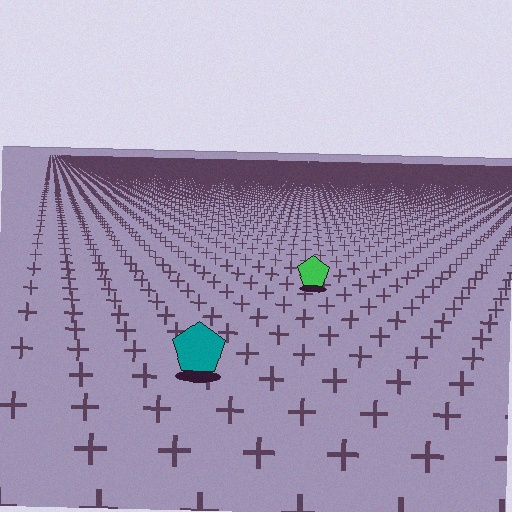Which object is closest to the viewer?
The teal pentagon is closest. The texture marks near it are larger and more spread out.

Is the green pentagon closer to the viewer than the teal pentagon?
No. The teal pentagon is closer — you can tell from the texture gradient: the ground texture is coarser near it.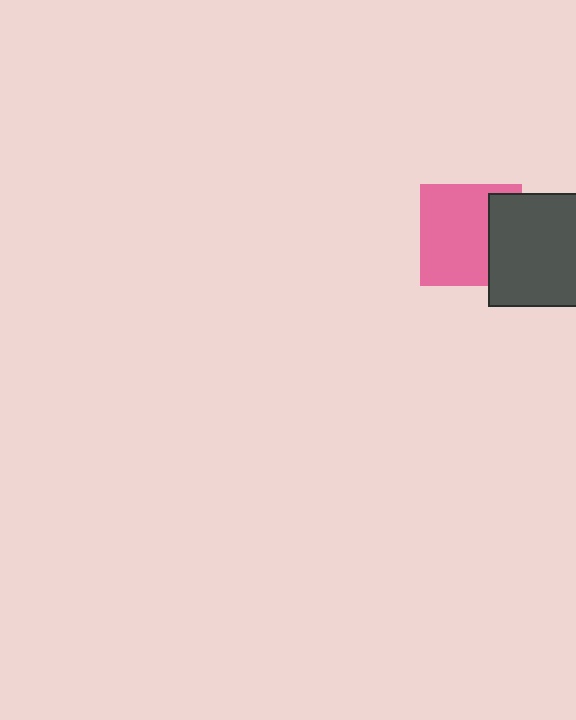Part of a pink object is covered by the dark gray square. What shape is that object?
It is a square.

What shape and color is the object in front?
The object in front is a dark gray square.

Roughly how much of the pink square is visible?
Most of it is visible (roughly 70%).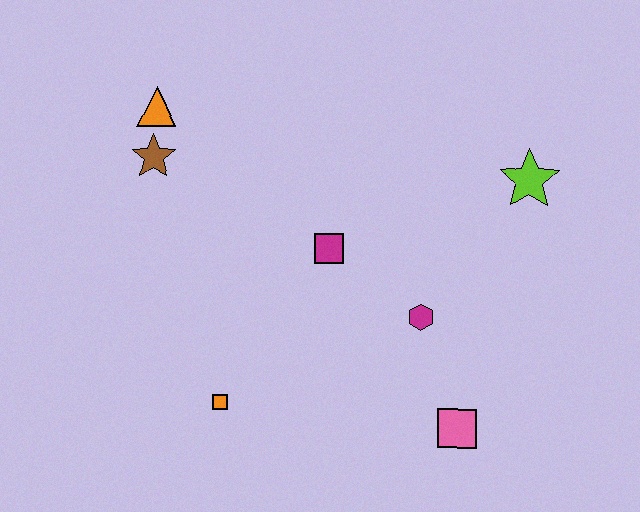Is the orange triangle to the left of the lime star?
Yes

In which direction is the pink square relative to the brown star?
The pink square is to the right of the brown star.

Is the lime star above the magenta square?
Yes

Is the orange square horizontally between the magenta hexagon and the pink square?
No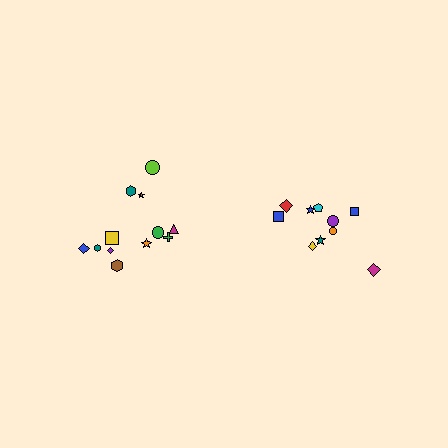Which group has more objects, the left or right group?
The left group.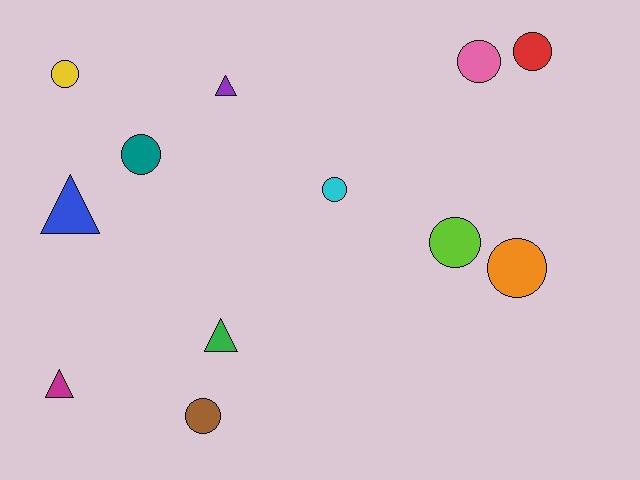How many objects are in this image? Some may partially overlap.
There are 12 objects.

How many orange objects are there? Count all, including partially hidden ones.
There is 1 orange object.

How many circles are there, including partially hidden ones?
There are 8 circles.